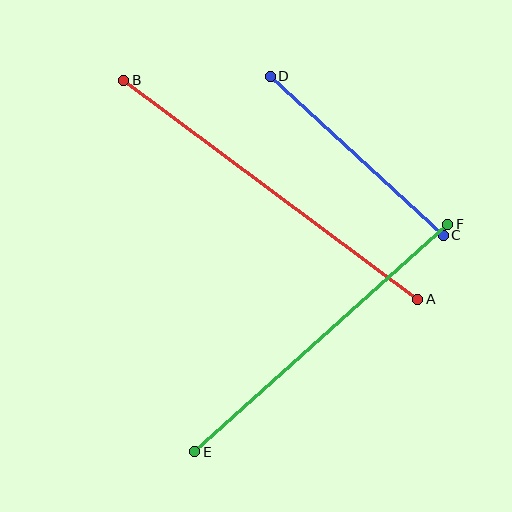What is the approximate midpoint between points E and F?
The midpoint is at approximately (321, 338) pixels.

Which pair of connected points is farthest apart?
Points A and B are farthest apart.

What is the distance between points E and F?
The distance is approximately 341 pixels.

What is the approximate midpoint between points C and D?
The midpoint is at approximately (357, 156) pixels.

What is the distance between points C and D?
The distance is approximately 235 pixels.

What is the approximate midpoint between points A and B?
The midpoint is at approximately (271, 190) pixels.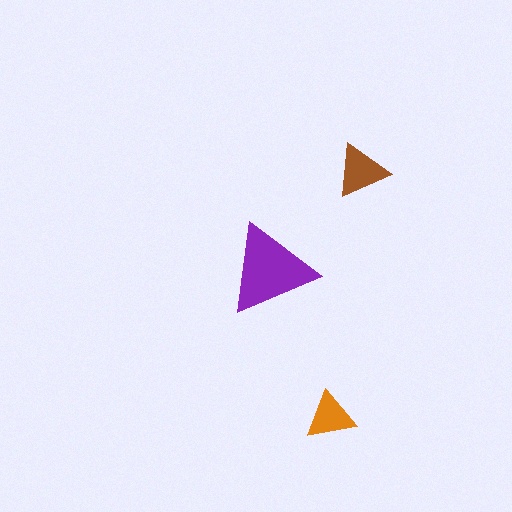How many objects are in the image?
There are 3 objects in the image.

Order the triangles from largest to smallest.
the purple one, the brown one, the orange one.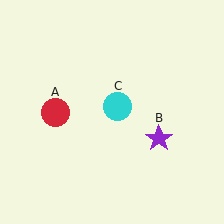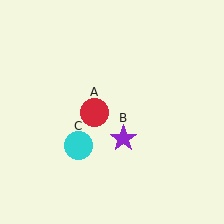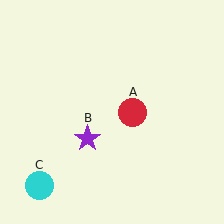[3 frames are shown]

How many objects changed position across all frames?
3 objects changed position: red circle (object A), purple star (object B), cyan circle (object C).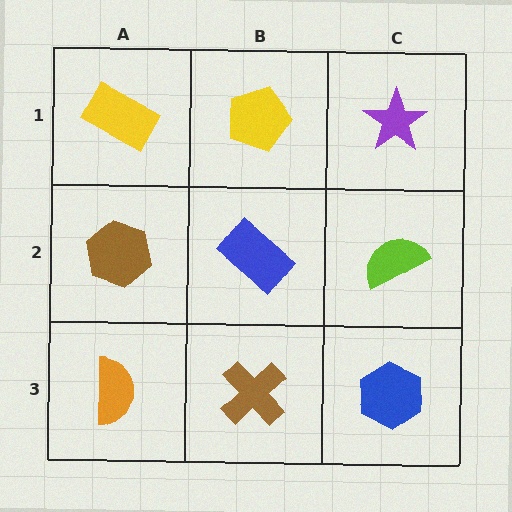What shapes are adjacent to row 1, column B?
A blue rectangle (row 2, column B), a yellow rectangle (row 1, column A), a purple star (row 1, column C).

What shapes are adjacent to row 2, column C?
A purple star (row 1, column C), a blue hexagon (row 3, column C), a blue rectangle (row 2, column B).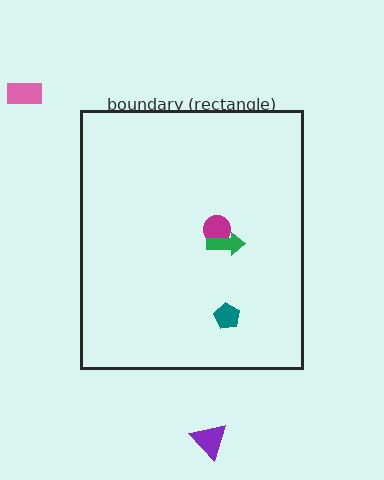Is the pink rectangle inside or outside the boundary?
Outside.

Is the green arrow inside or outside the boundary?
Inside.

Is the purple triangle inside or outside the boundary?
Outside.